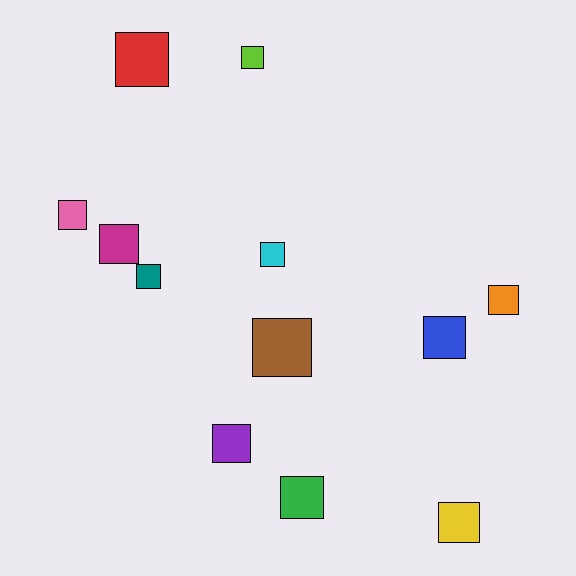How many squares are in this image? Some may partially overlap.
There are 12 squares.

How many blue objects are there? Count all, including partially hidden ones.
There is 1 blue object.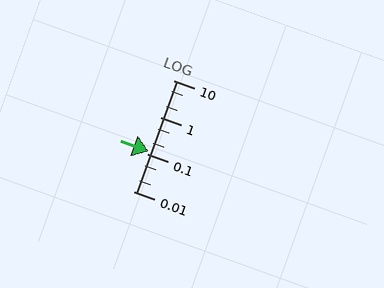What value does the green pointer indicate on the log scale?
The pointer indicates approximately 0.12.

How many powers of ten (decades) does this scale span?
The scale spans 3 decades, from 0.01 to 10.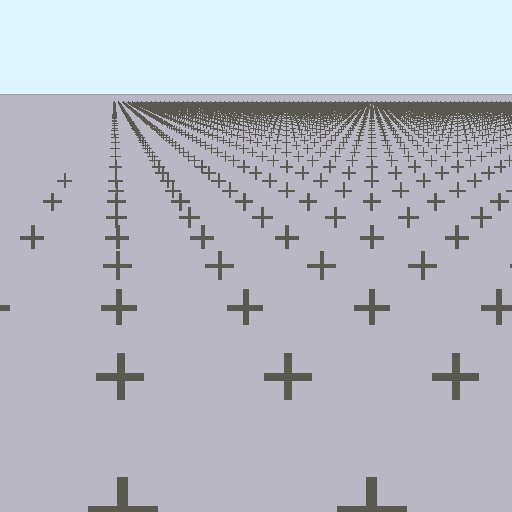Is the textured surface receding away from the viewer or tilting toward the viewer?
The surface is receding away from the viewer. Texture elements get smaller and denser toward the top.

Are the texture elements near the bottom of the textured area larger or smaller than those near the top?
Larger. Near the bottom, elements are closer to the viewer and appear at a bigger on-screen size.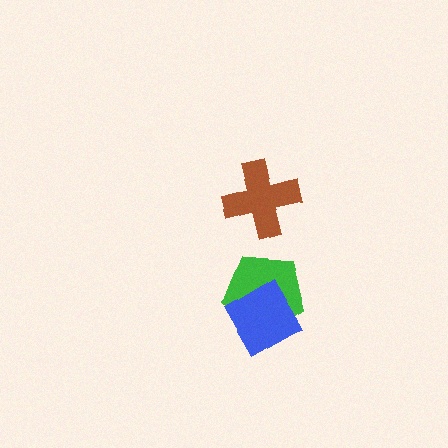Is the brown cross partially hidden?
No, no other shape covers it.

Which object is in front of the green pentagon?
The blue diamond is in front of the green pentagon.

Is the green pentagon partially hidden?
Yes, it is partially covered by another shape.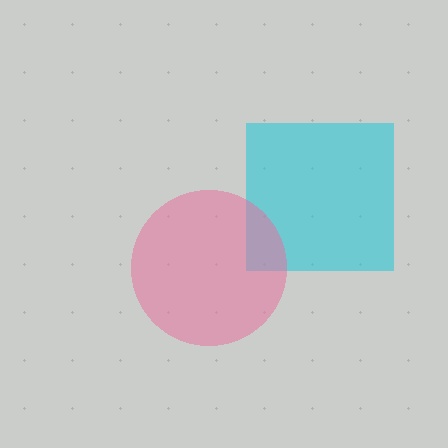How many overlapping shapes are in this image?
There are 2 overlapping shapes in the image.